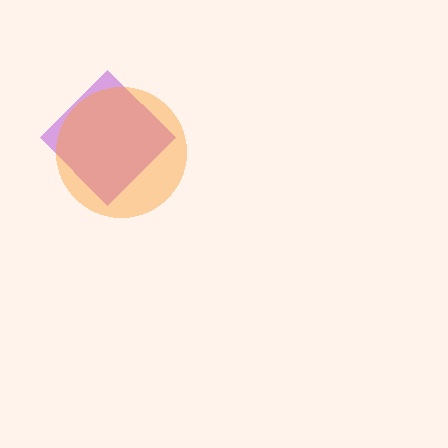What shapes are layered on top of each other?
The layered shapes are: a purple diamond, an orange circle.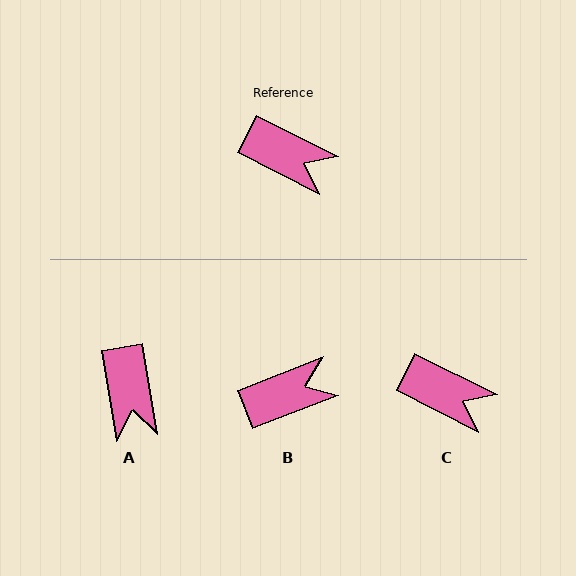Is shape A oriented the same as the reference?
No, it is off by about 54 degrees.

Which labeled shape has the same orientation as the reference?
C.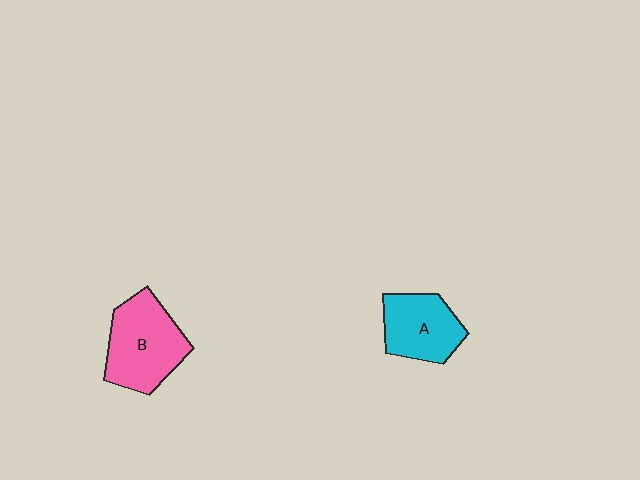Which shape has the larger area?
Shape B (pink).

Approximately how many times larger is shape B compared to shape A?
Approximately 1.3 times.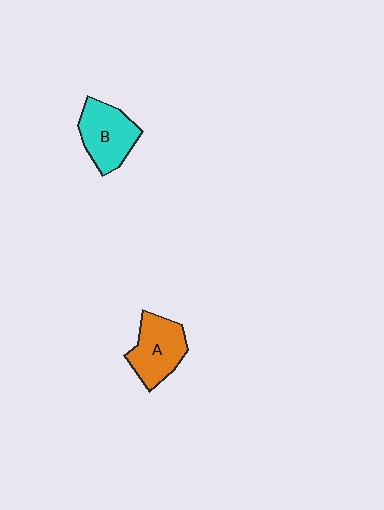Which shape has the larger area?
Shape B (cyan).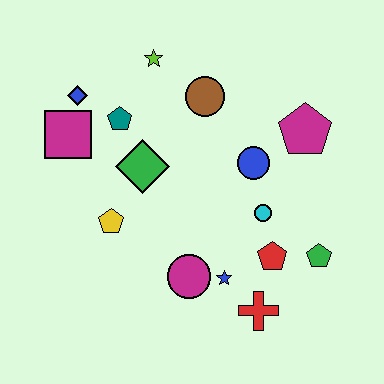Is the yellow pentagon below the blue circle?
Yes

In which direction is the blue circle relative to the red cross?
The blue circle is above the red cross.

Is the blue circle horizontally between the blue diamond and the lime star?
No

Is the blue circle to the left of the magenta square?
No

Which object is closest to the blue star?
The magenta circle is closest to the blue star.